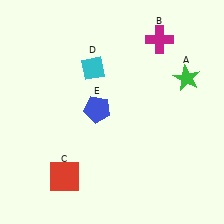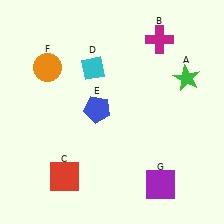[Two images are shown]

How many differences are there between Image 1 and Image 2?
There are 2 differences between the two images.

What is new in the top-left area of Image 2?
An orange circle (F) was added in the top-left area of Image 2.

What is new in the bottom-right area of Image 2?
A purple square (G) was added in the bottom-right area of Image 2.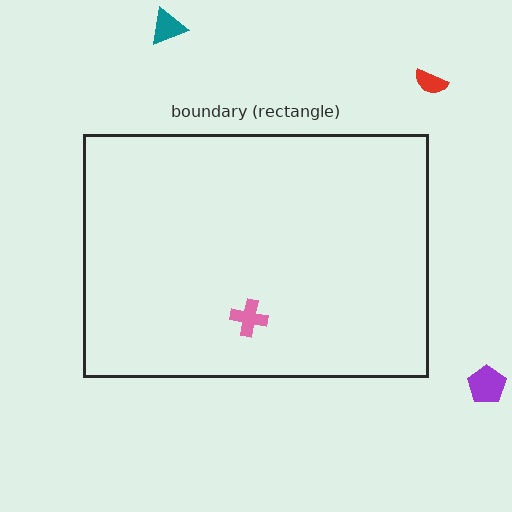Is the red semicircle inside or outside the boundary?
Outside.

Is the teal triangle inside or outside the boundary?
Outside.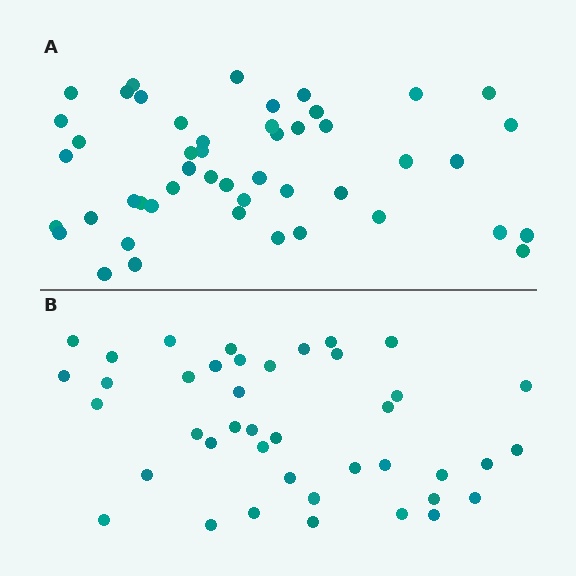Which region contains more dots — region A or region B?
Region A (the top region) has more dots.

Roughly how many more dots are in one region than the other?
Region A has roughly 8 or so more dots than region B.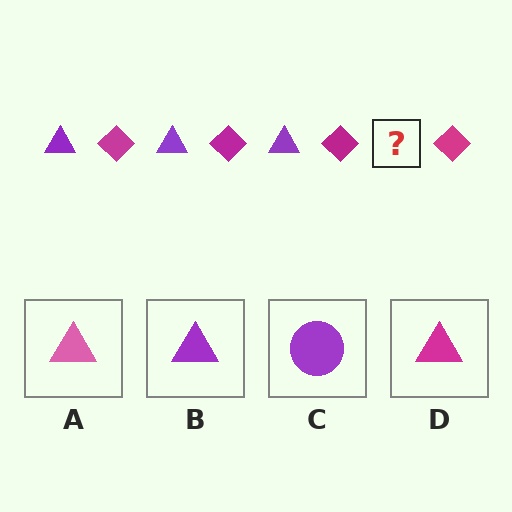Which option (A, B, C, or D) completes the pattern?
B.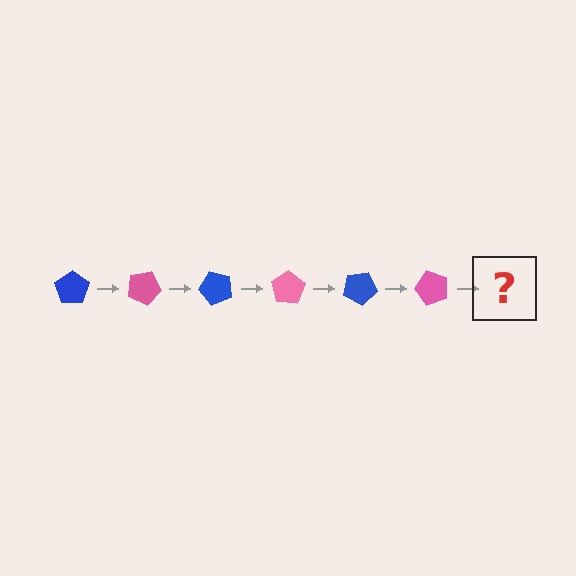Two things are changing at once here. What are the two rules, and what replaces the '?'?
The two rules are that it rotates 25 degrees each step and the color cycles through blue and pink. The '?' should be a blue pentagon, rotated 150 degrees from the start.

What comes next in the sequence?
The next element should be a blue pentagon, rotated 150 degrees from the start.